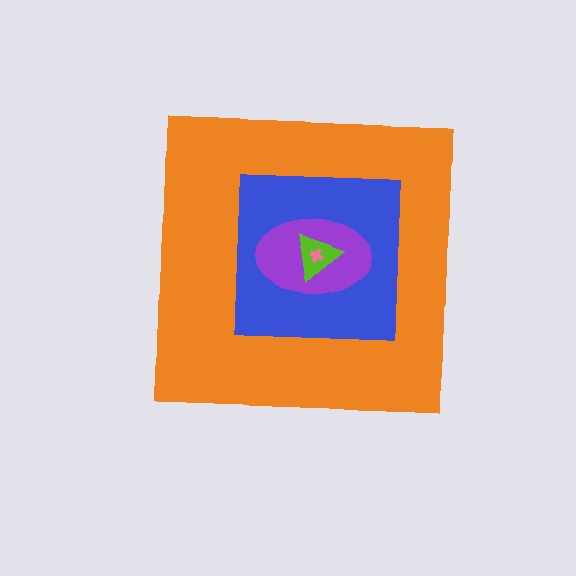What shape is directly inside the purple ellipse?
The lime triangle.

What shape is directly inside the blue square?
The purple ellipse.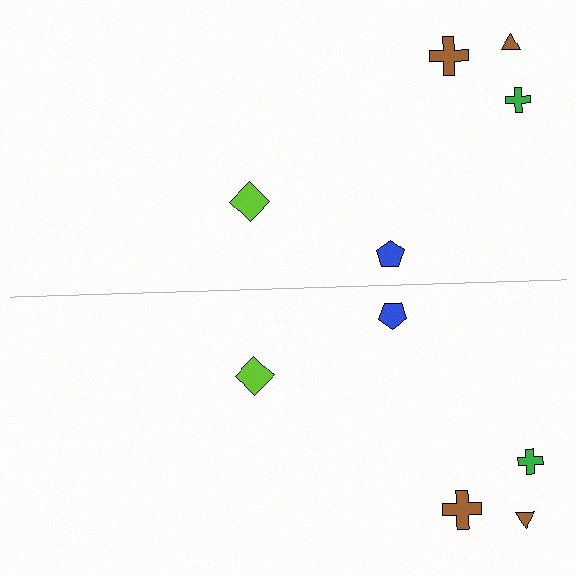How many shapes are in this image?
There are 10 shapes in this image.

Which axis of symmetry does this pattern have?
The pattern has a horizontal axis of symmetry running through the center of the image.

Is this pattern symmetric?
Yes, this pattern has bilateral (reflection) symmetry.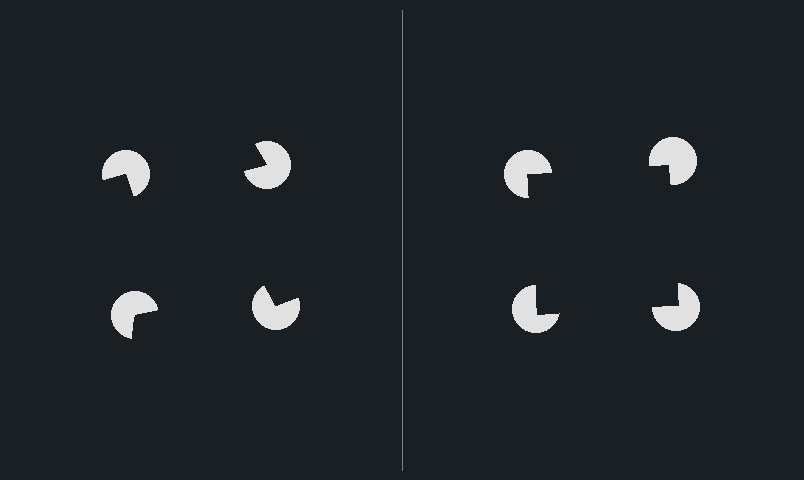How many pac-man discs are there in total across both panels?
8 — 4 on each side.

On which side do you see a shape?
An illusory square appears on the right side. On the left side the wedge cuts are rotated, so no coherent shape forms.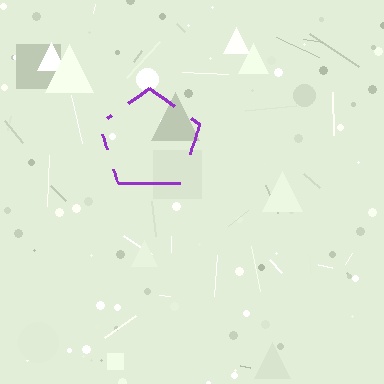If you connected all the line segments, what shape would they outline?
They would outline a pentagon.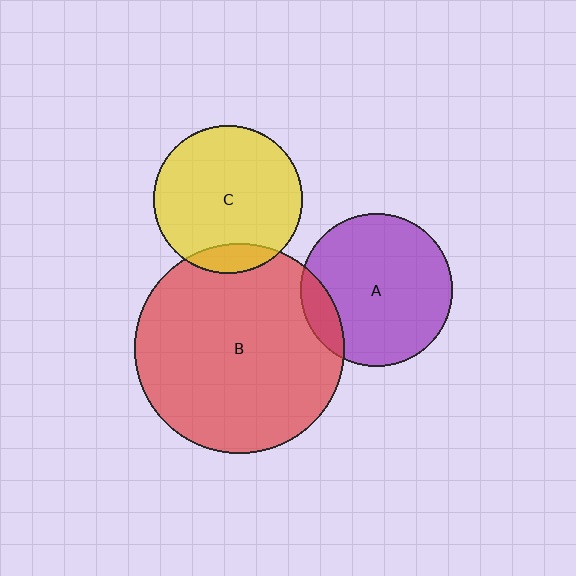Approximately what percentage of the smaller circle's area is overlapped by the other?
Approximately 10%.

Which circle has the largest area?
Circle B (red).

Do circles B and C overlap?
Yes.